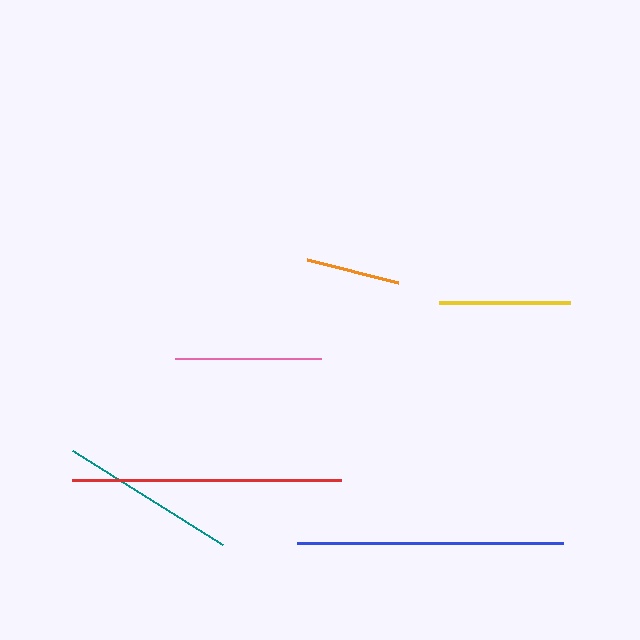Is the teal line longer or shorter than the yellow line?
The teal line is longer than the yellow line.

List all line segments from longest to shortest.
From longest to shortest: red, blue, teal, pink, yellow, orange.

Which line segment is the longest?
The red line is the longest at approximately 269 pixels.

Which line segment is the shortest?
The orange line is the shortest at approximately 94 pixels.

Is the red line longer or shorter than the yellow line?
The red line is longer than the yellow line.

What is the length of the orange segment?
The orange segment is approximately 94 pixels long.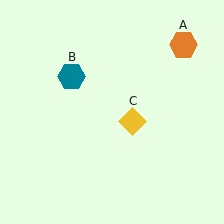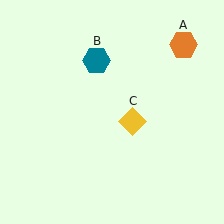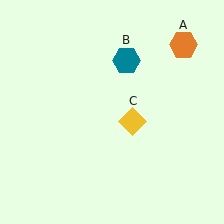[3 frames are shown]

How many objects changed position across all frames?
1 object changed position: teal hexagon (object B).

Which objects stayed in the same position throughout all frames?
Orange hexagon (object A) and yellow diamond (object C) remained stationary.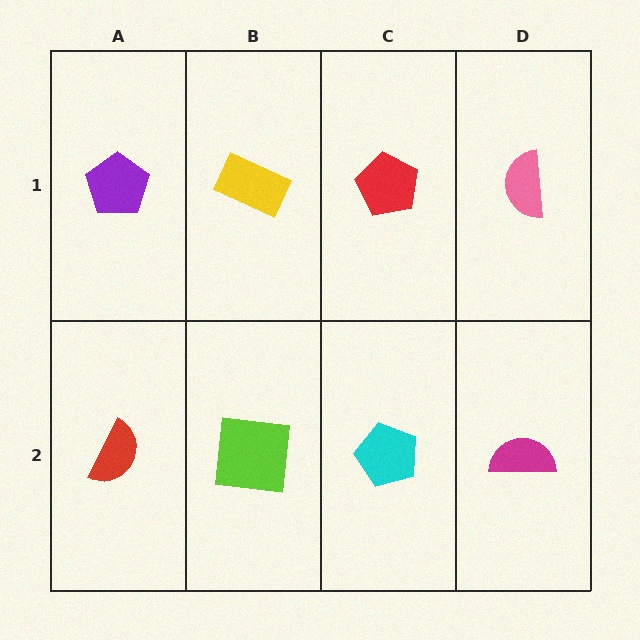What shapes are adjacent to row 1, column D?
A magenta semicircle (row 2, column D), a red pentagon (row 1, column C).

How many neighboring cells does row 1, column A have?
2.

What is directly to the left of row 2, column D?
A cyan pentagon.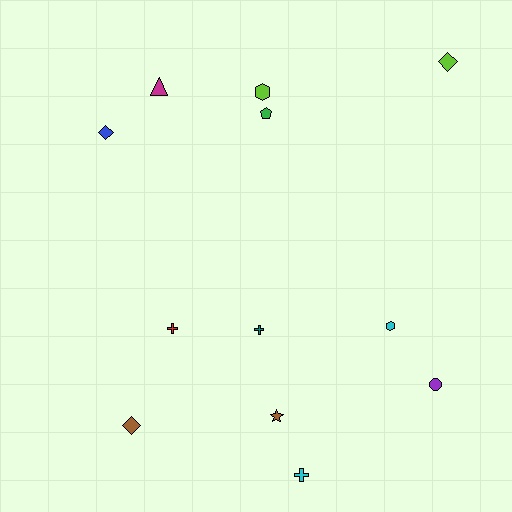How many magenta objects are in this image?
There is 1 magenta object.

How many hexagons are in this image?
There are 2 hexagons.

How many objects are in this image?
There are 12 objects.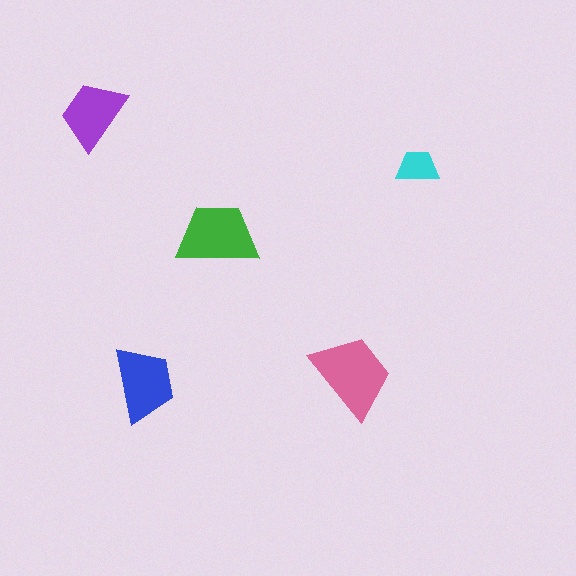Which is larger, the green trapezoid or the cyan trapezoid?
The green one.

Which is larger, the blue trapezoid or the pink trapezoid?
The pink one.